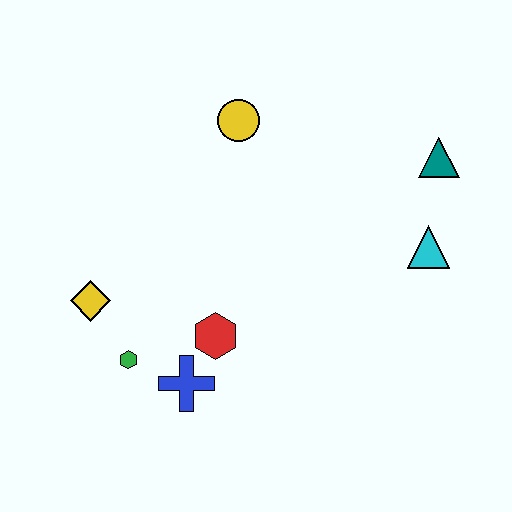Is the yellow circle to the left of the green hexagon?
No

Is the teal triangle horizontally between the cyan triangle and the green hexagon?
No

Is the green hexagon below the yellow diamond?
Yes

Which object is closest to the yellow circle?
The teal triangle is closest to the yellow circle.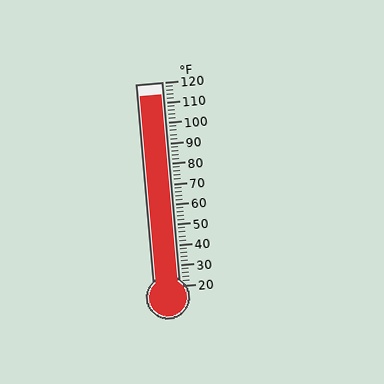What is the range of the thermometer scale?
The thermometer scale ranges from 20°F to 120°F.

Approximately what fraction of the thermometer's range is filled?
The thermometer is filled to approximately 95% of its range.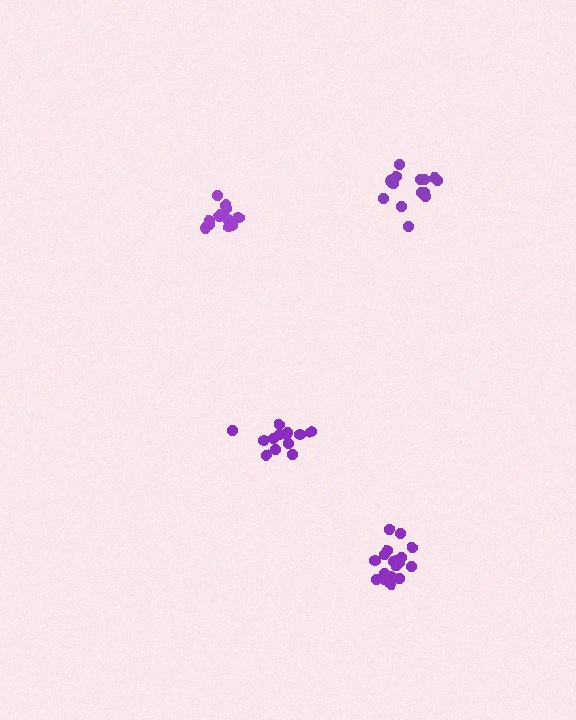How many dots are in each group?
Group 1: 17 dots, Group 2: 12 dots, Group 3: 13 dots, Group 4: 14 dots (56 total).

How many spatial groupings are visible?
There are 4 spatial groupings.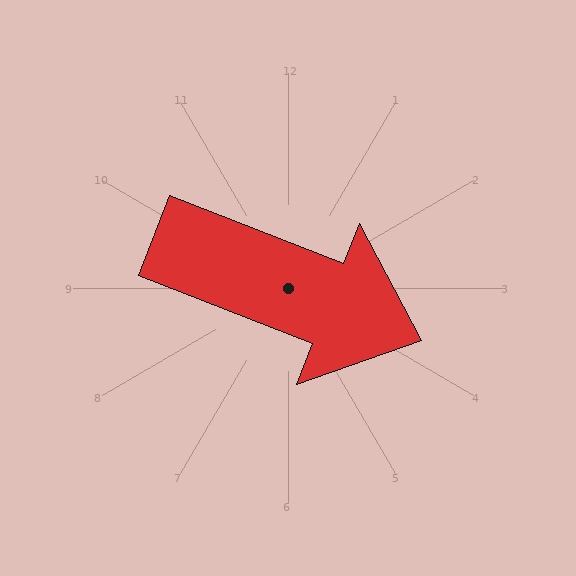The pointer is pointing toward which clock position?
Roughly 4 o'clock.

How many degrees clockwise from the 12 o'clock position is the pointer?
Approximately 111 degrees.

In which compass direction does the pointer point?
East.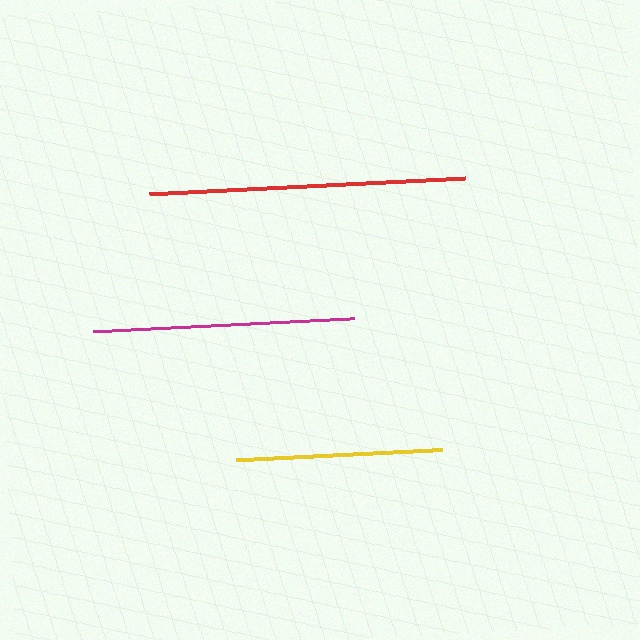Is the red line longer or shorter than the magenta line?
The red line is longer than the magenta line.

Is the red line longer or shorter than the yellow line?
The red line is longer than the yellow line.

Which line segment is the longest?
The red line is the longest at approximately 315 pixels.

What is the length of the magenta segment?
The magenta segment is approximately 261 pixels long.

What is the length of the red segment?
The red segment is approximately 315 pixels long.